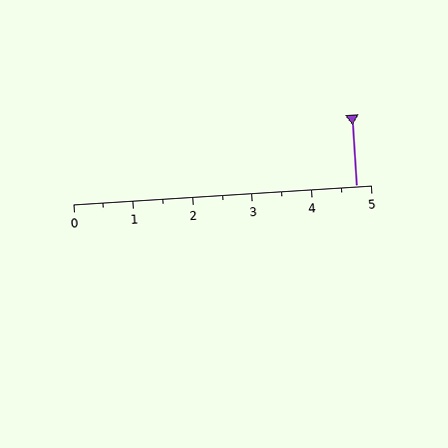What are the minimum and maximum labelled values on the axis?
The axis runs from 0 to 5.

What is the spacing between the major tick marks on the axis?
The major ticks are spaced 1 apart.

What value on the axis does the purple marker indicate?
The marker indicates approximately 4.8.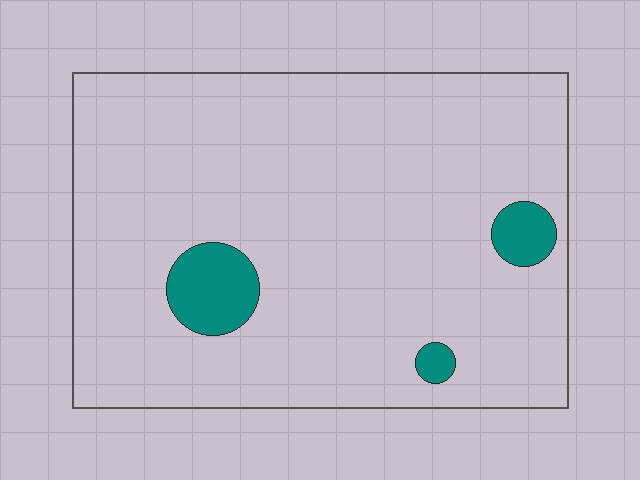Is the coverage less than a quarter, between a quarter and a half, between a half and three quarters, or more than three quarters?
Less than a quarter.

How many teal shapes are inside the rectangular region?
3.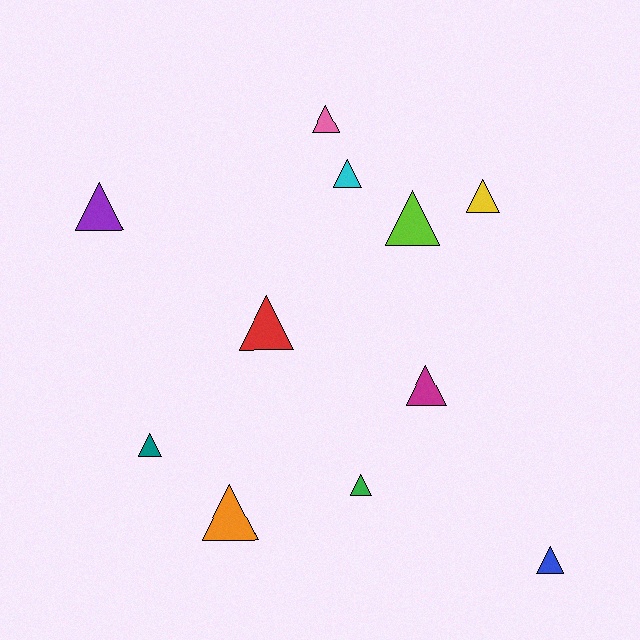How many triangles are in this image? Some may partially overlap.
There are 11 triangles.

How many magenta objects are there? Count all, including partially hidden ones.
There is 1 magenta object.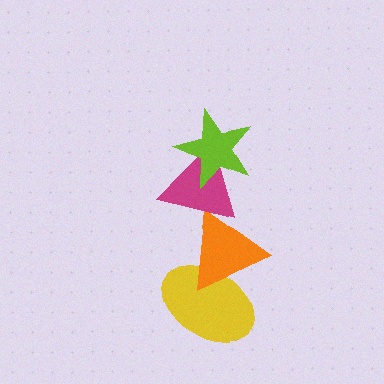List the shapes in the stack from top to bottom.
From top to bottom: the lime star, the magenta triangle, the orange triangle, the yellow ellipse.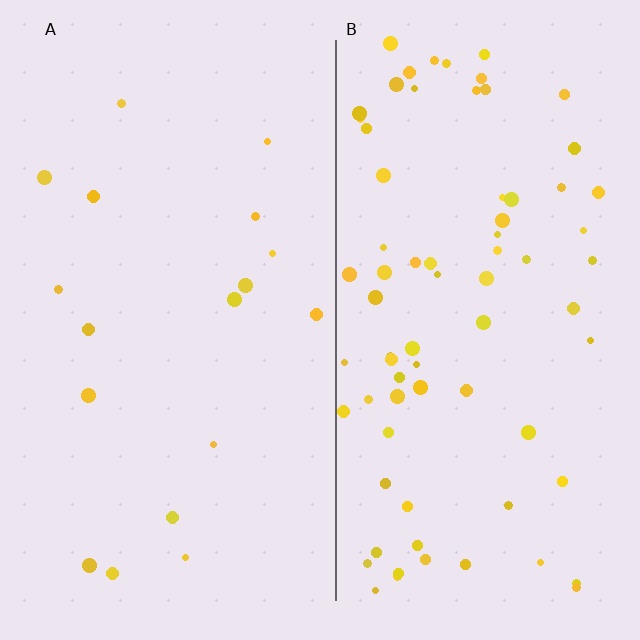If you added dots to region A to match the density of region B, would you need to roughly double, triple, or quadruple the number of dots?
Approximately quadruple.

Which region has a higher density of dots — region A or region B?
B (the right).